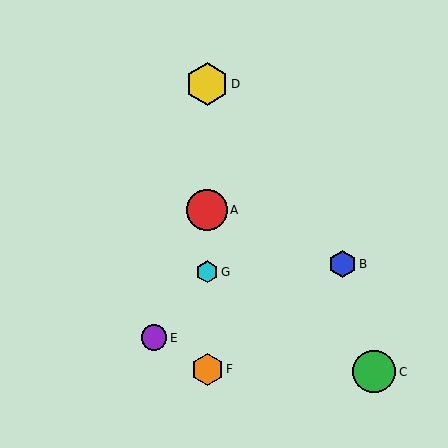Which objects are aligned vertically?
Objects A, D, F, G are aligned vertically.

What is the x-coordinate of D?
Object D is at x≈207.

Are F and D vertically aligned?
Yes, both are at x≈207.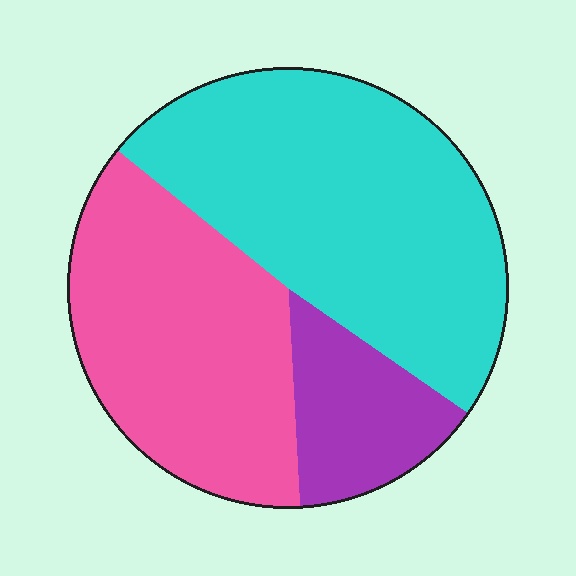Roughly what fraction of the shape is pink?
Pink takes up between a third and a half of the shape.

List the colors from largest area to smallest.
From largest to smallest: cyan, pink, purple.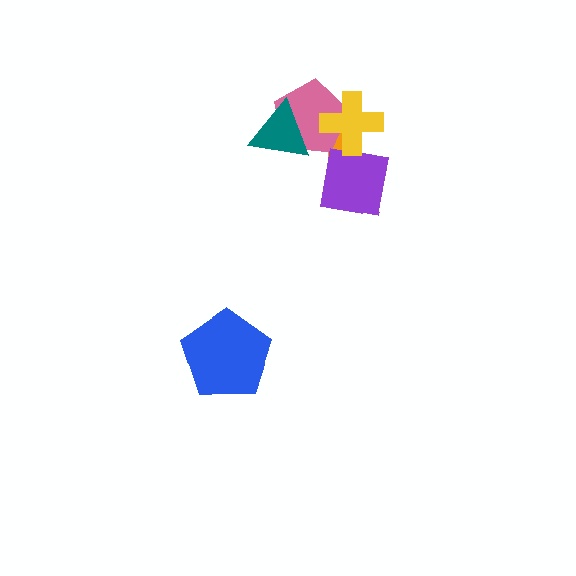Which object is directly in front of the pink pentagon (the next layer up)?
The teal triangle is directly in front of the pink pentagon.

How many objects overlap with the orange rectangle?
3 objects overlap with the orange rectangle.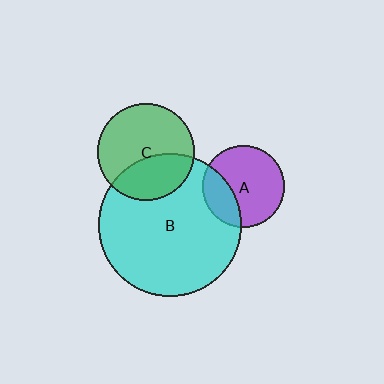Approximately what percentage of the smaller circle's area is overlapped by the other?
Approximately 35%.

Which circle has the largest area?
Circle B (cyan).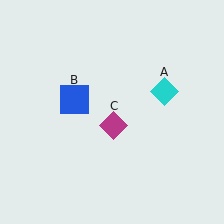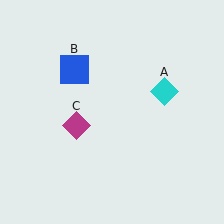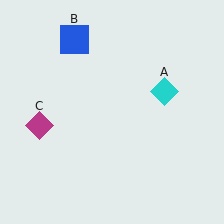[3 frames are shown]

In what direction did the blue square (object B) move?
The blue square (object B) moved up.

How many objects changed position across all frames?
2 objects changed position: blue square (object B), magenta diamond (object C).